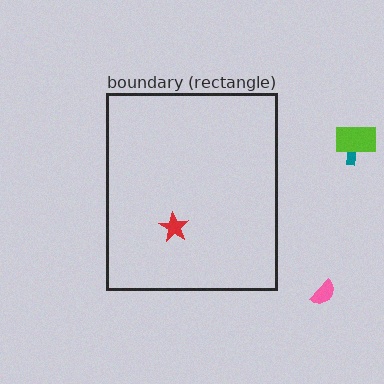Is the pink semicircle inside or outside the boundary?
Outside.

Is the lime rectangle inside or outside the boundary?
Outside.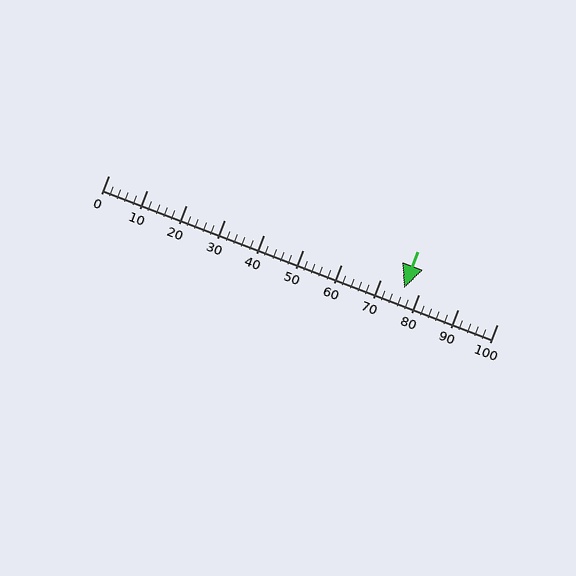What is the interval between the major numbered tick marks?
The major tick marks are spaced 10 units apart.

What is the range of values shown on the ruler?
The ruler shows values from 0 to 100.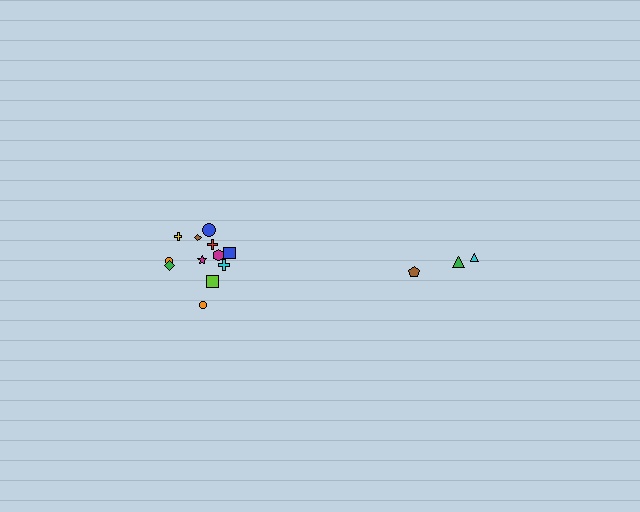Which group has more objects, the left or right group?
The left group.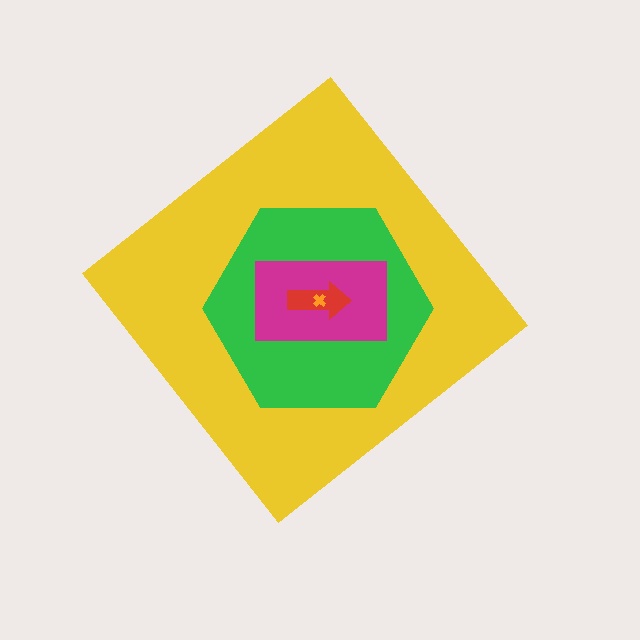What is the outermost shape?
The yellow diamond.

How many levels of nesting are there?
5.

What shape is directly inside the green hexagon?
The magenta rectangle.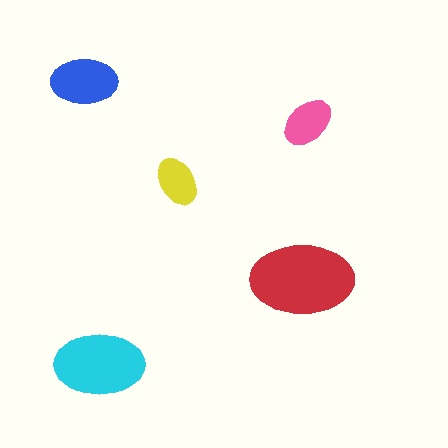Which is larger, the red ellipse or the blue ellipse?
The red one.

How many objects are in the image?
There are 5 objects in the image.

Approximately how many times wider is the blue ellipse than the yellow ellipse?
About 1.5 times wider.